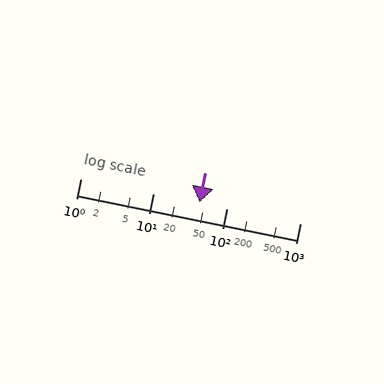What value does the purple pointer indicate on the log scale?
The pointer indicates approximately 42.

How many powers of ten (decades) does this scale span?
The scale spans 3 decades, from 1 to 1000.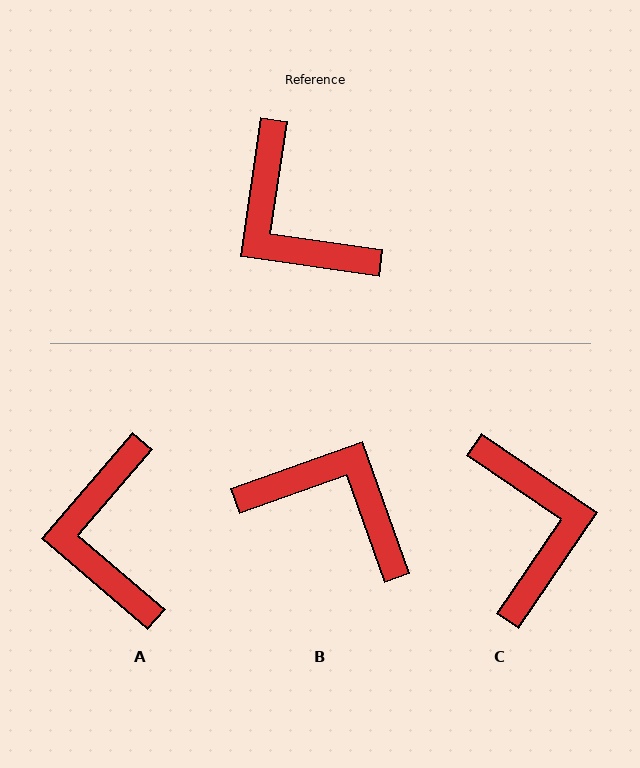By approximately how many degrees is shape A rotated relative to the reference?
Approximately 32 degrees clockwise.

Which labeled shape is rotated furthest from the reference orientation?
C, about 154 degrees away.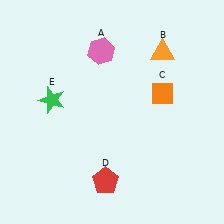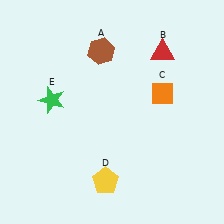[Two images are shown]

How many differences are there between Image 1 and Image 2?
There are 3 differences between the two images.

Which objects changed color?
A changed from pink to brown. B changed from orange to red. D changed from red to yellow.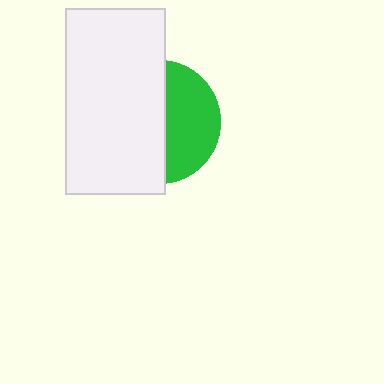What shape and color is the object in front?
The object in front is a white rectangle.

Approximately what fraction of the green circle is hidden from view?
Roughly 56% of the green circle is hidden behind the white rectangle.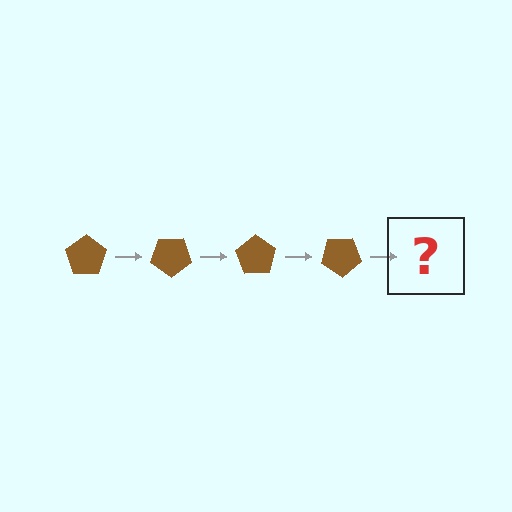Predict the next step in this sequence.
The next step is a brown pentagon rotated 140 degrees.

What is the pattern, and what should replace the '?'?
The pattern is that the pentagon rotates 35 degrees each step. The '?' should be a brown pentagon rotated 140 degrees.